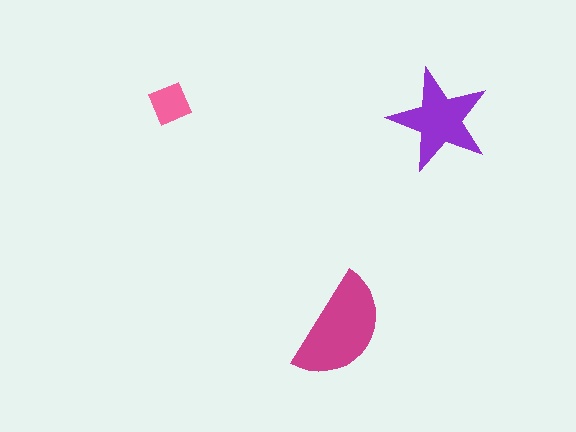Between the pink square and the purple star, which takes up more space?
The purple star.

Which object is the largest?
The magenta semicircle.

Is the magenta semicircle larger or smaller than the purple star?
Larger.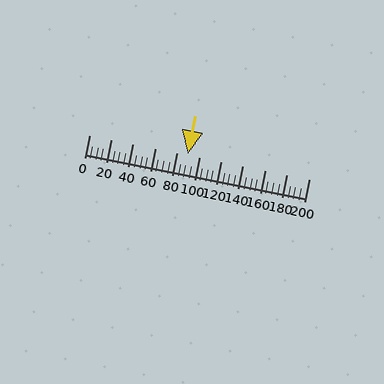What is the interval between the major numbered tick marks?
The major tick marks are spaced 20 units apart.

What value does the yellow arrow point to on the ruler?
The yellow arrow points to approximately 89.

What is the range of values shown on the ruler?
The ruler shows values from 0 to 200.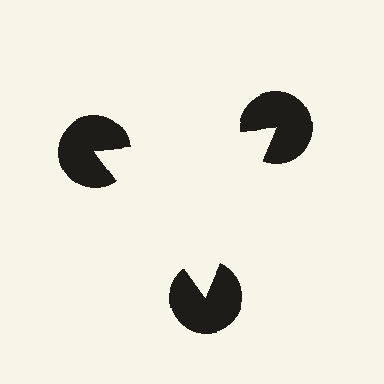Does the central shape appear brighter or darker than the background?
It typically appears slightly brighter than the background, even though no actual brightness change is drawn.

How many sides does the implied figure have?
3 sides.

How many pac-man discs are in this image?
There are 3 — one at each vertex of the illusory triangle.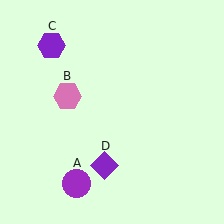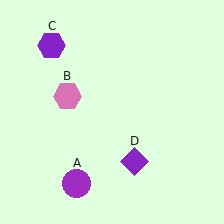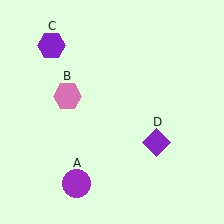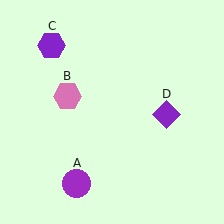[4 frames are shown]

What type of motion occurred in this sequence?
The purple diamond (object D) rotated counterclockwise around the center of the scene.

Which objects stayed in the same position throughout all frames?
Purple circle (object A) and pink hexagon (object B) and purple hexagon (object C) remained stationary.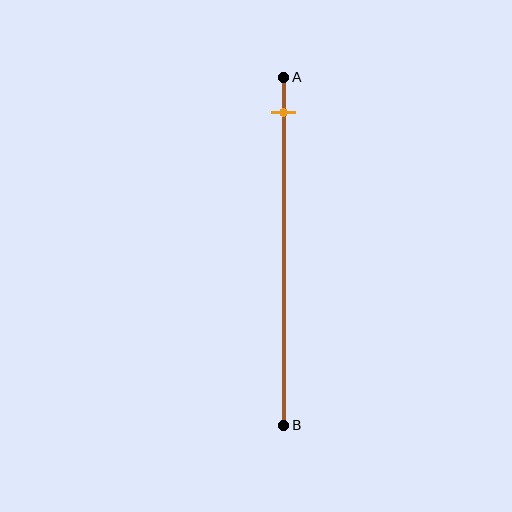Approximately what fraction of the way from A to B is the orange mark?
The orange mark is approximately 10% of the way from A to B.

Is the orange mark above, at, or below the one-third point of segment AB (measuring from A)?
The orange mark is above the one-third point of segment AB.